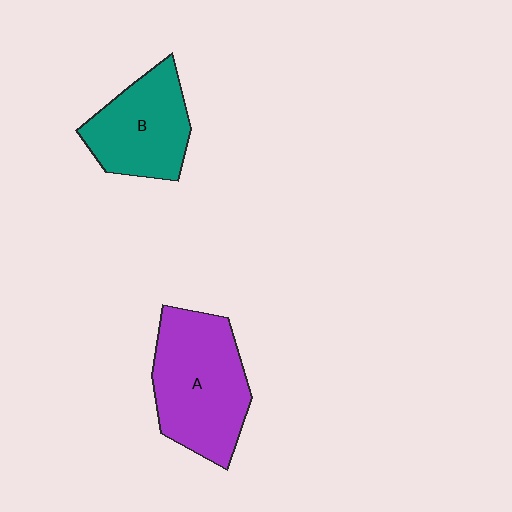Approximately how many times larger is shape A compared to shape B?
Approximately 1.3 times.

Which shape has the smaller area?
Shape B (teal).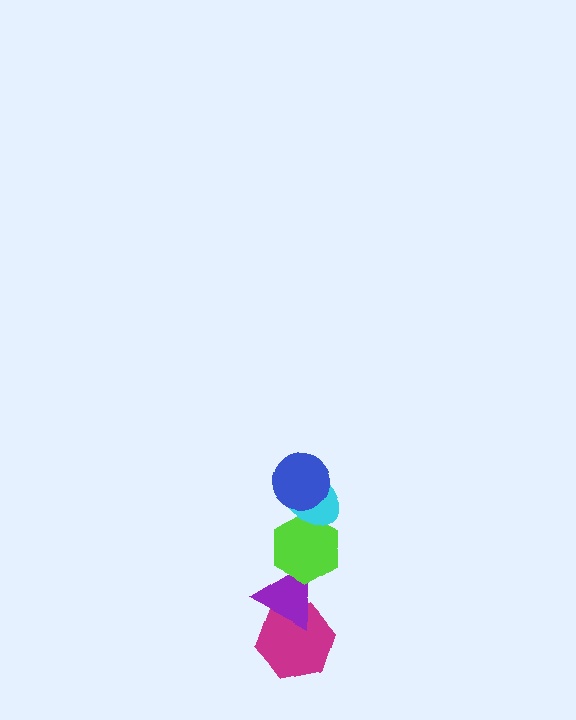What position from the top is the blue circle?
The blue circle is 1st from the top.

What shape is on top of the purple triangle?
The lime hexagon is on top of the purple triangle.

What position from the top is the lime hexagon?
The lime hexagon is 3rd from the top.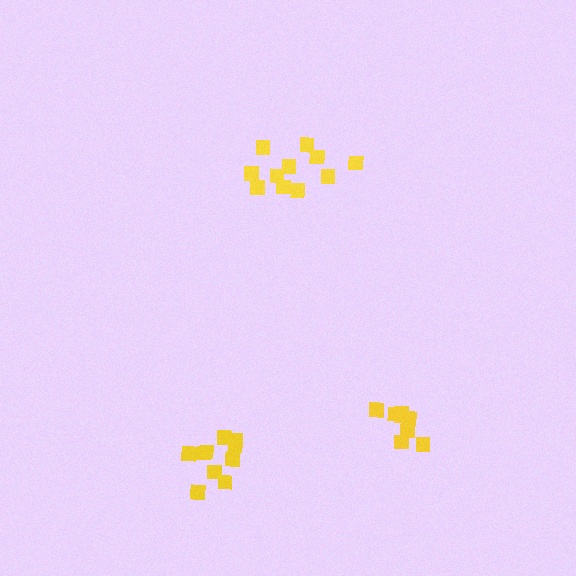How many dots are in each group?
Group 1: 8 dots, Group 2: 11 dots, Group 3: 10 dots (29 total).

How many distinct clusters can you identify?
There are 3 distinct clusters.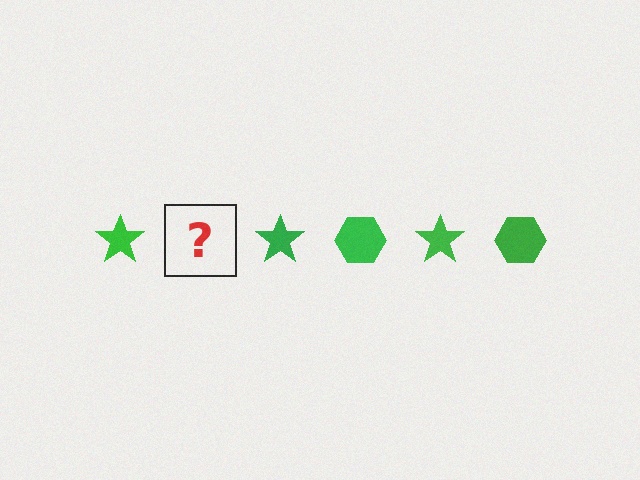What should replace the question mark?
The question mark should be replaced with a green hexagon.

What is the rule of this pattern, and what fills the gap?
The rule is that the pattern cycles through star, hexagon shapes in green. The gap should be filled with a green hexagon.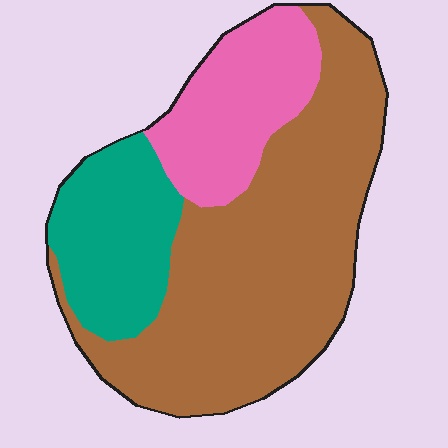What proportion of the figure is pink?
Pink covers roughly 20% of the figure.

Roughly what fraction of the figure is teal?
Teal covers about 20% of the figure.